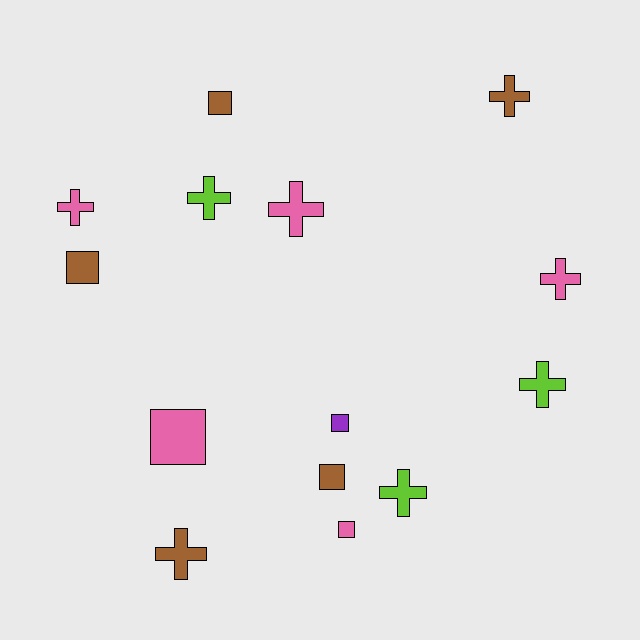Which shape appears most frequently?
Cross, with 8 objects.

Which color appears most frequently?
Brown, with 5 objects.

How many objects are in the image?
There are 14 objects.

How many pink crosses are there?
There are 3 pink crosses.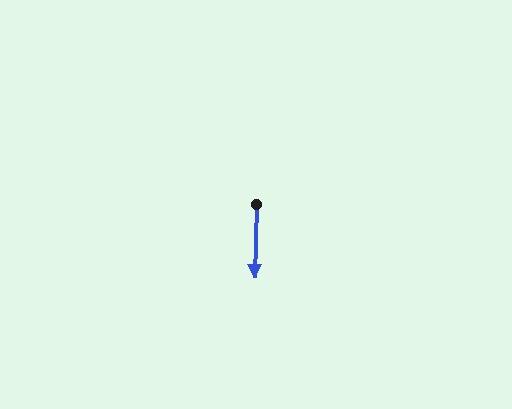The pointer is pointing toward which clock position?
Roughly 6 o'clock.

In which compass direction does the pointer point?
South.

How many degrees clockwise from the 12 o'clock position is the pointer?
Approximately 182 degrees.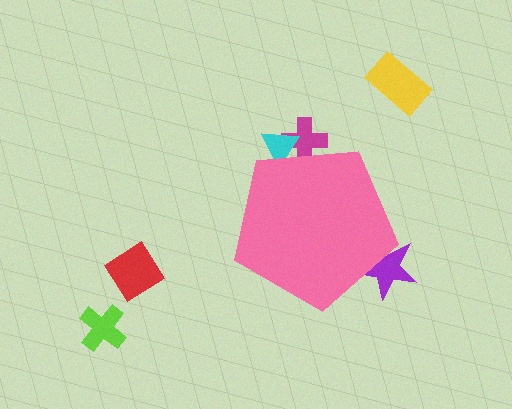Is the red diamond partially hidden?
No, the red diamond is fully visible.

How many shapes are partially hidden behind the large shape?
3 shapes are partially hidden.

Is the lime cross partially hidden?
No, the lime cross is fully visible.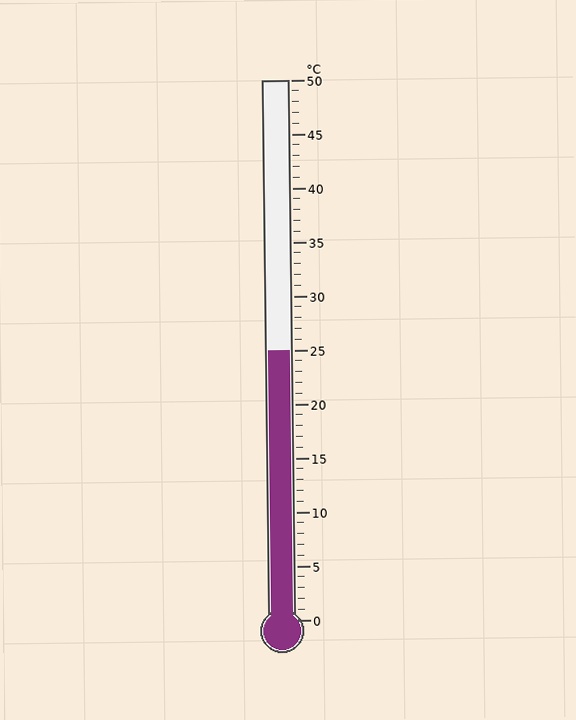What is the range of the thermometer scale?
The thermometer scale ranges from 0°C to 50°C.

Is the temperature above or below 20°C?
The temperature is above 20°C.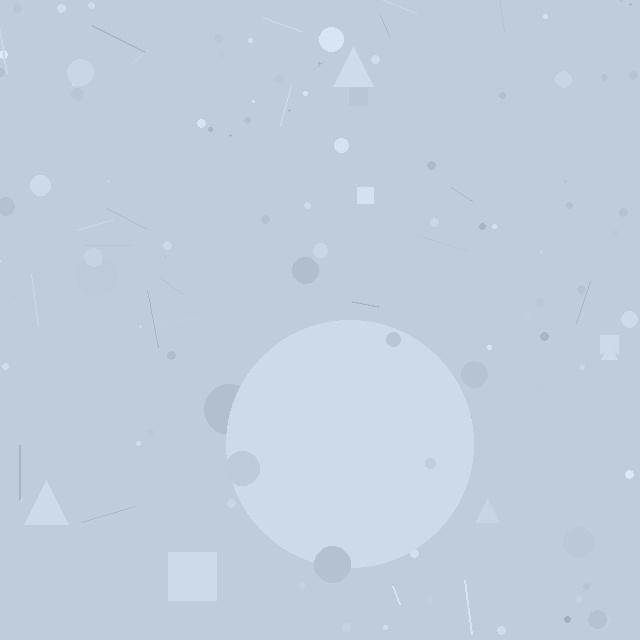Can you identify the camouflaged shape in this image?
The camouflaged shape is a circle.